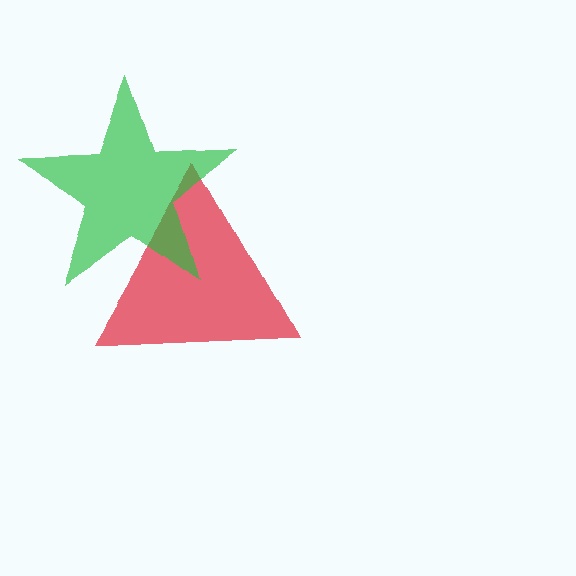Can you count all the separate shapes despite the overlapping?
Yes, there are 2 separate shapes.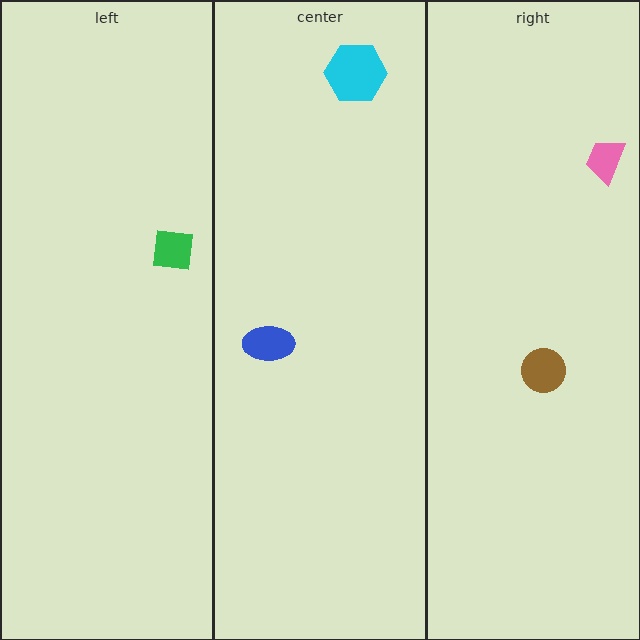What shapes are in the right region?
The pink trapezoid, the brown circle.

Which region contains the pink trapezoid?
The right region.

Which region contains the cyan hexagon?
The center region.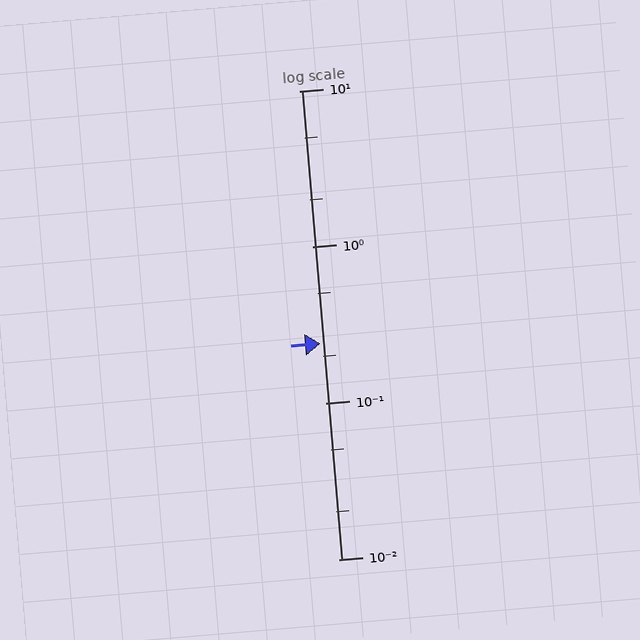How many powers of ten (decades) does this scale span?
The scale spans 3 decades, from 0.01 to 10.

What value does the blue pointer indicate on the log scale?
The pointer indicates approximately 0.24.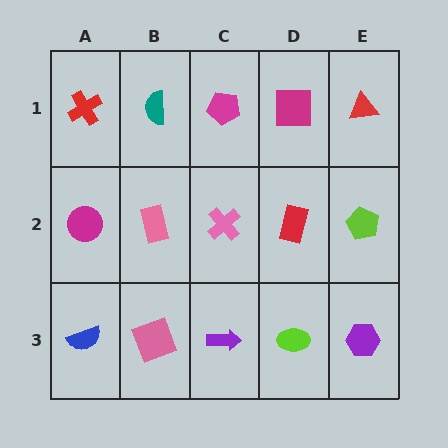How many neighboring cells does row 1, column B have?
3.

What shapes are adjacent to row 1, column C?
A pink cross (row 2, column C), a teal semicircle (row 1, column B), a magenta square (row 1, column D).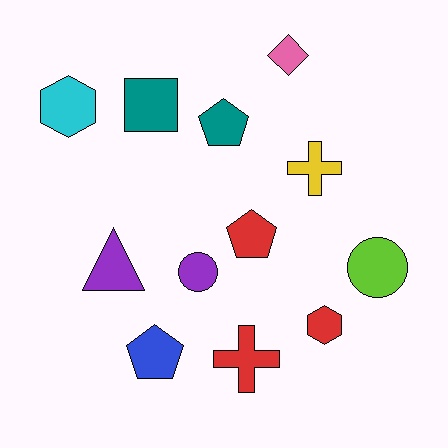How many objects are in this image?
There are 12 objects.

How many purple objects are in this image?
There are 2 purple objects.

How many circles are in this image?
There are 2 circles.